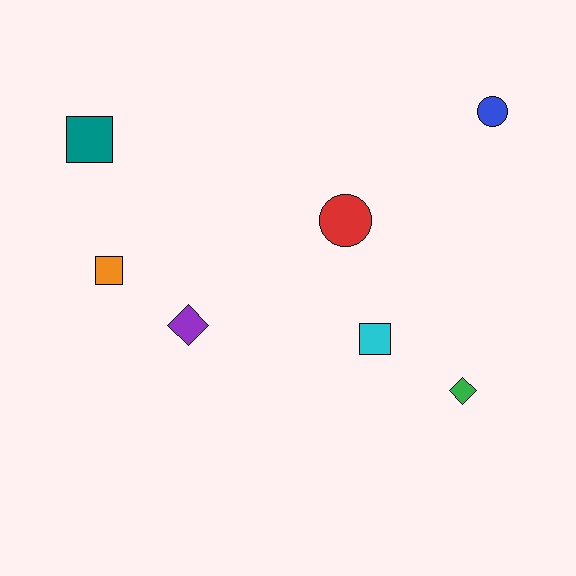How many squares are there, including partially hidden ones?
There are 3 squares.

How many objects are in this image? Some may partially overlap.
There are 7 objects.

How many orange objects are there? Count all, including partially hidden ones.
There is 1 orange object.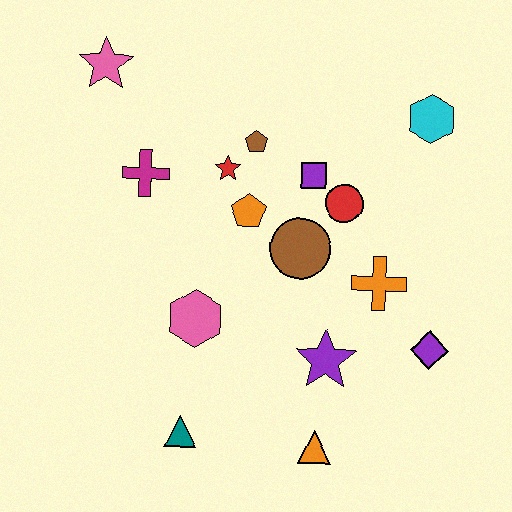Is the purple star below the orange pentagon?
Yes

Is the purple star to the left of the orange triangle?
No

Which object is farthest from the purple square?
The teal triangle is farthest from the purple square.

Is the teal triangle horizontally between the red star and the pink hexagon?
No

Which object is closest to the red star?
The brown pentagon is closest to the red star.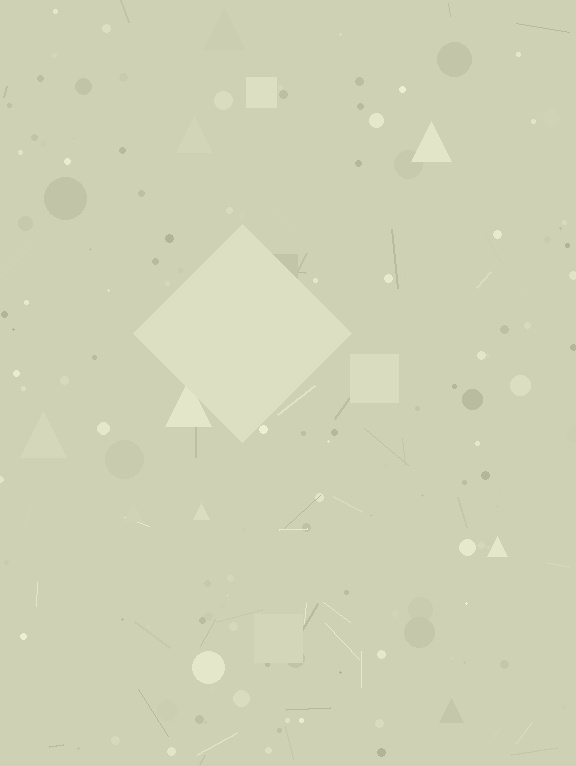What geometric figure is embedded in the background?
A diamond is embedded in the background.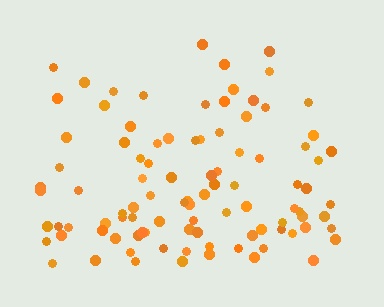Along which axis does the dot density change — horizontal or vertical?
Vertical.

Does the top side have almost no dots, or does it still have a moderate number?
Still a moderate number, just noticeably fewer than the bottom.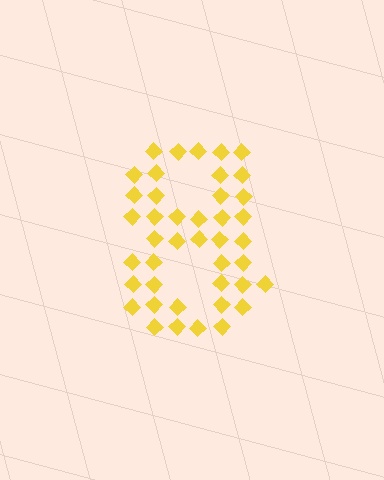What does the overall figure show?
The overall figure shows the digit 8.